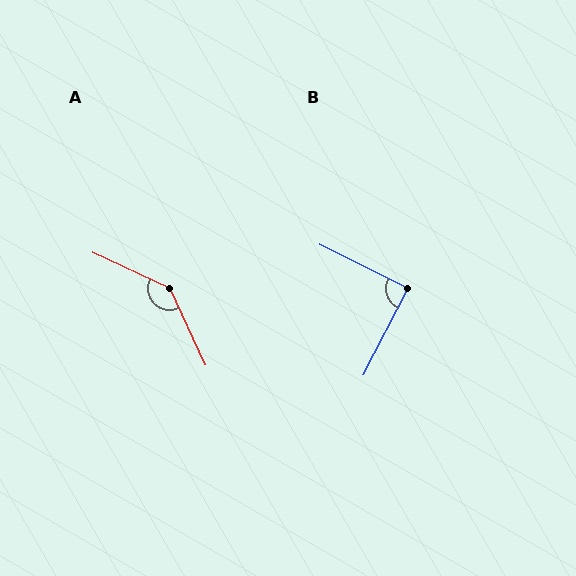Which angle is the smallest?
B, at approximately 89 degrees.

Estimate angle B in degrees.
Approximately 89 degrees.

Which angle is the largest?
A, at approximately 140 degrees.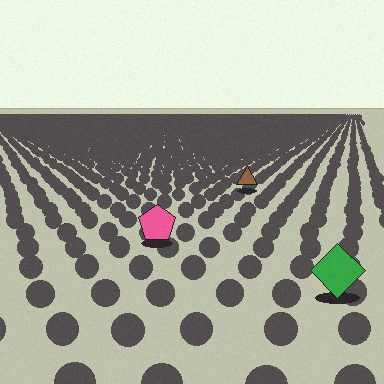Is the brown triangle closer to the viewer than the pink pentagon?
No. The pink pentagon is closer — you can tell from the texture gradient: the ground texture is coarser near it.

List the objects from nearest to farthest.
From nearest to farthest: the green diamond, the pink pentagon, the brown triangle.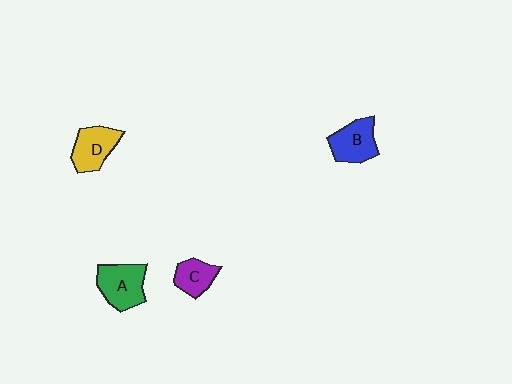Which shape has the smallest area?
Shape C (purple).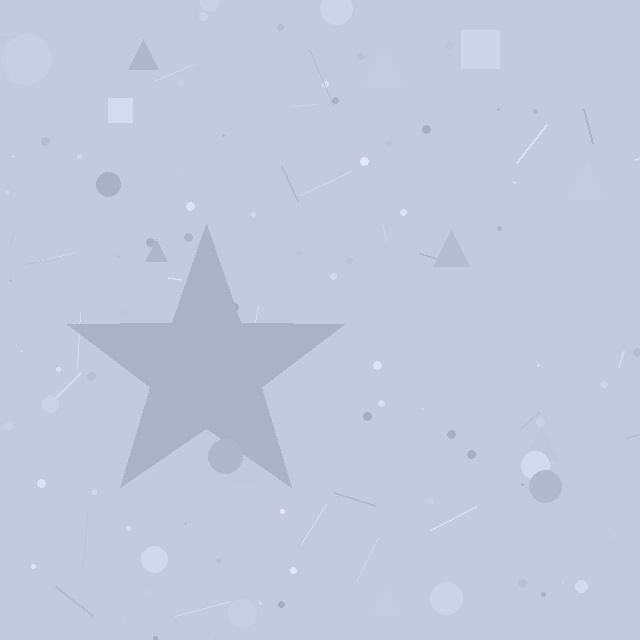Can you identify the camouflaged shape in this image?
The camouflaged shape is a star.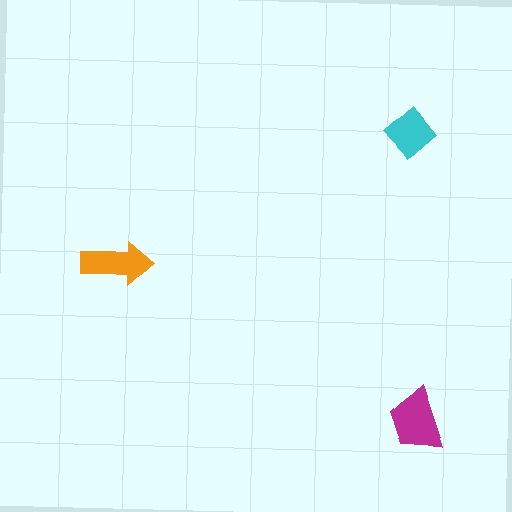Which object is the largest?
The magenta trapezoid.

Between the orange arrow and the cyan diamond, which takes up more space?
The orange arrow.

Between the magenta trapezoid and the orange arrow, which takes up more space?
The magenta trapezoid.